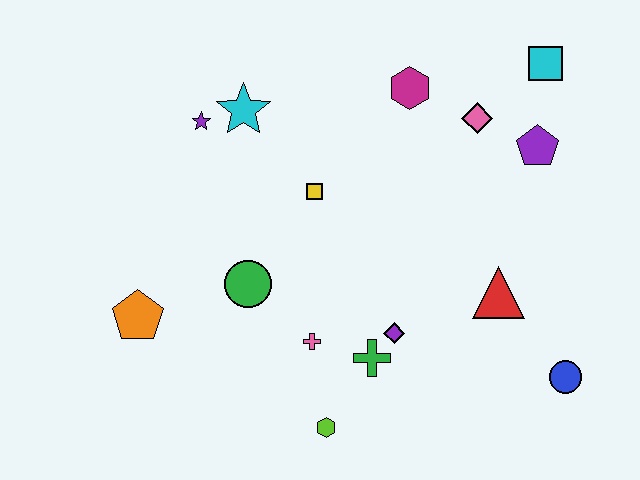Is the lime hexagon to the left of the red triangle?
Yes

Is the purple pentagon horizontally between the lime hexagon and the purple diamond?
No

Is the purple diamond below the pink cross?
No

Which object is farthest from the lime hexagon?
The cyan square is farthest from the lime hexagon.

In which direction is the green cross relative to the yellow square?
The green cross is below the yellow square.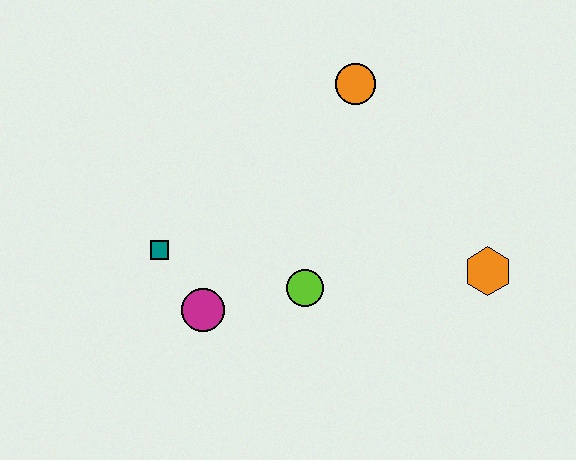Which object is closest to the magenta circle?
The teal square is closest to the magenta circle.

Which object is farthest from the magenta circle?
The orange hexagon is farthest from the magenta circle.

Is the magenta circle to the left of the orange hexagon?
Yes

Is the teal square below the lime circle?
No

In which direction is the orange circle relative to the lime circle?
The orange circle is above the lime circle.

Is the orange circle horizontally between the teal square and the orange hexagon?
Yes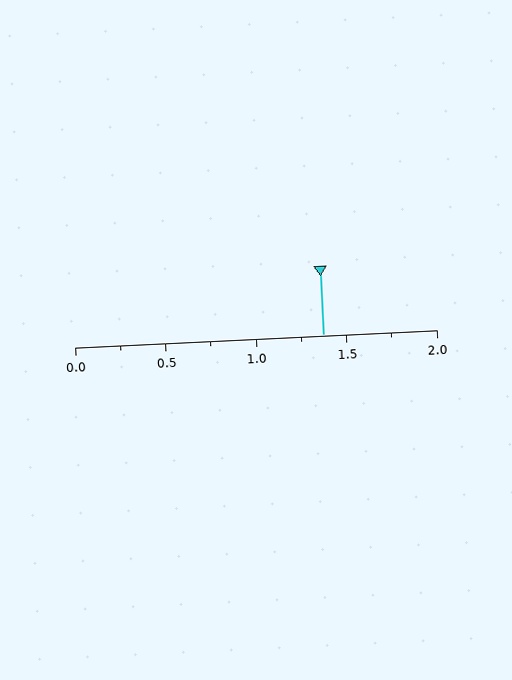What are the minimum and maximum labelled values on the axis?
The axis runs from 0.0 to 2.0.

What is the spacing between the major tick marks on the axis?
The major ticks are spaced 0.5 apart.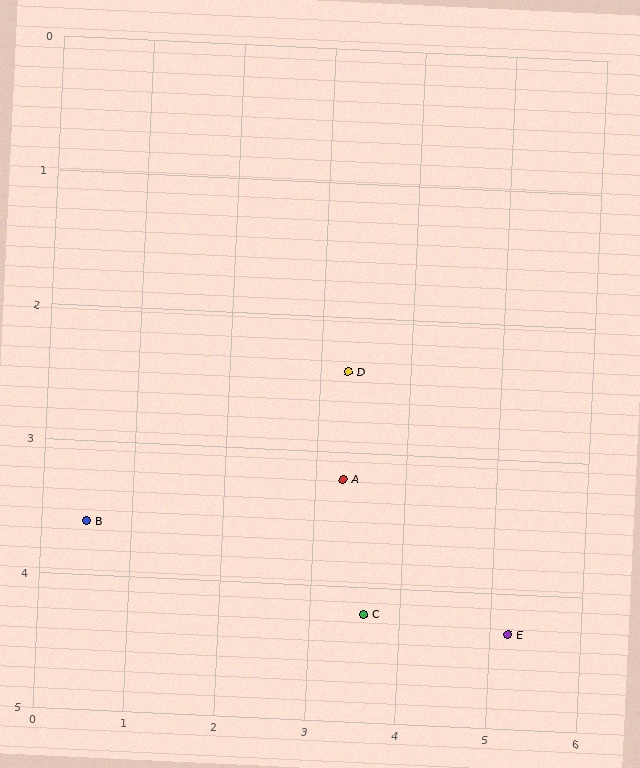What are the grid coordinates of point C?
Point C is at approximately (3.6, 4.2).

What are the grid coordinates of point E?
Point E is at approximately (5.2, 4.3).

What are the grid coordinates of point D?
Point D is at approximately (3.3, 2.4).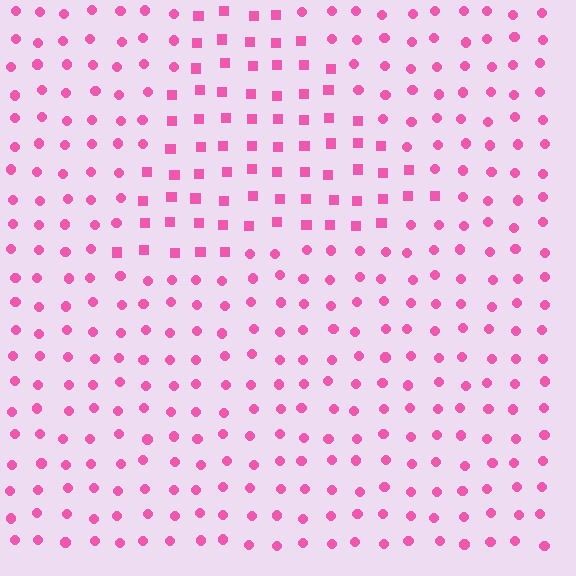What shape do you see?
I see a triangle.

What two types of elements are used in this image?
The image uses squares inside the triangle region and circles outside it.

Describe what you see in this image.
The image is filled with small pink elements arranged in a uniform grid. A triangle-shaped region contains squares, while the surrounding area contains circles. The boundary is defined purely by the change in element shape.